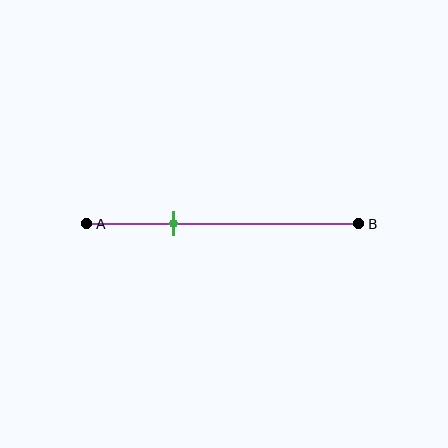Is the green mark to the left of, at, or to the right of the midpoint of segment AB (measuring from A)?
The green mark is to the left of the midpoint of segment AB.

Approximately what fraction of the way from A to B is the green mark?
The green mark is approximately 30% of the way from A to B.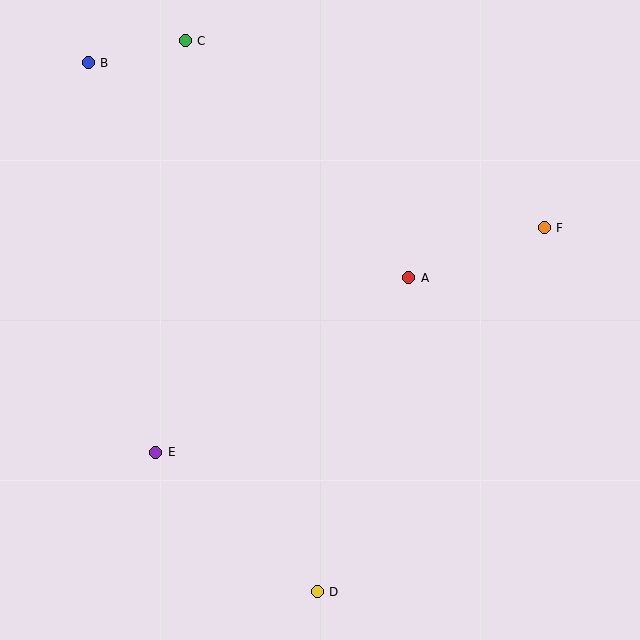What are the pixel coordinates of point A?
Point A is at (409, 278).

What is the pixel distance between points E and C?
The distance between E and C is 412 pixels.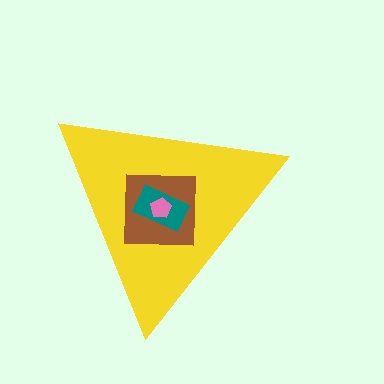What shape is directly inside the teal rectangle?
The pink pentagon.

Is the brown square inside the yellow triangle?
Yes.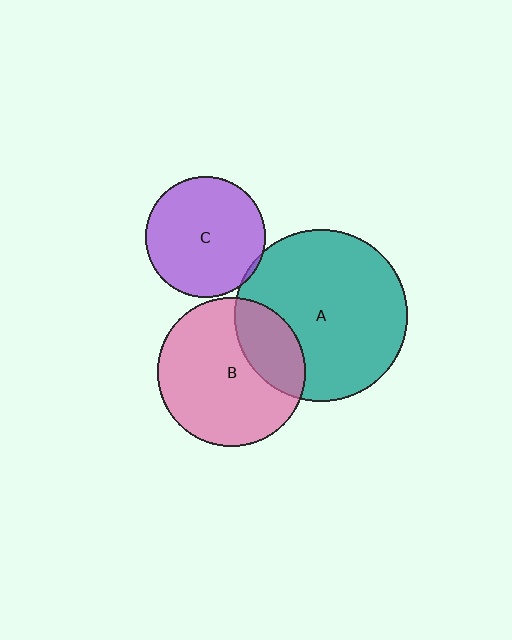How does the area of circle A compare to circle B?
Approximately 1.4 times.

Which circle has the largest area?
Circle A (teal).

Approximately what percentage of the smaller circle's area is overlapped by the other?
Approximately 5%.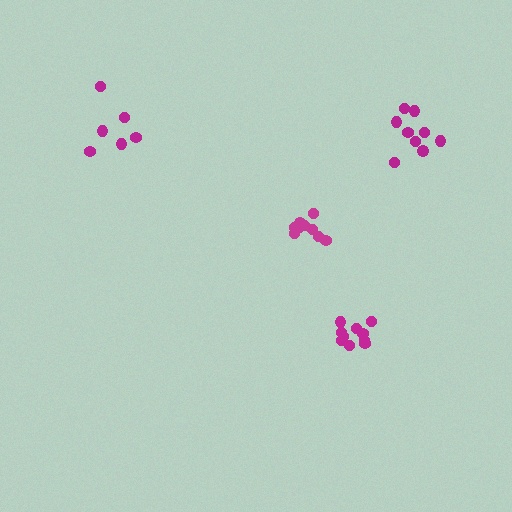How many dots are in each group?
Group 1: 10 dots, Group 2: 6 dots, Group 3: 9 dots, Group 4: 9 dots (34 total).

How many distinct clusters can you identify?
There are 4 distinct clusters.